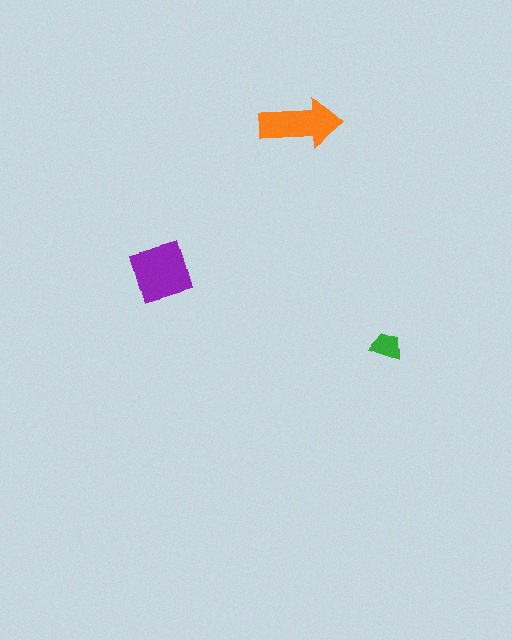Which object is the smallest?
The green trapezoid.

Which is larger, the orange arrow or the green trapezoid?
The orange arrow.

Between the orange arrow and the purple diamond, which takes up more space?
The purple diamond.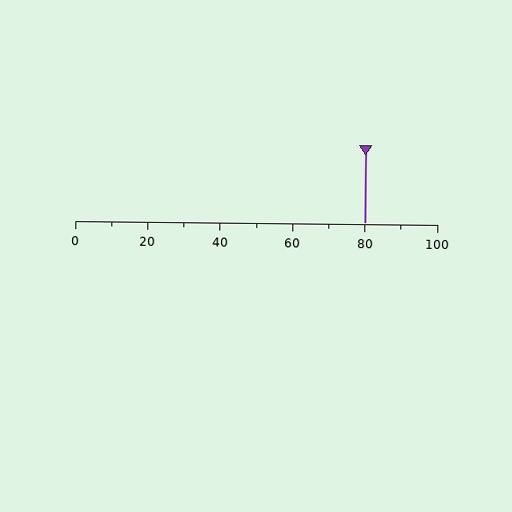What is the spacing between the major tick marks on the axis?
The major ticks are spaced 20 apart.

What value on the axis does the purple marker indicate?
The marker indicates approximately 80.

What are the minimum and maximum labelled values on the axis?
The axis runs from 0 to 100.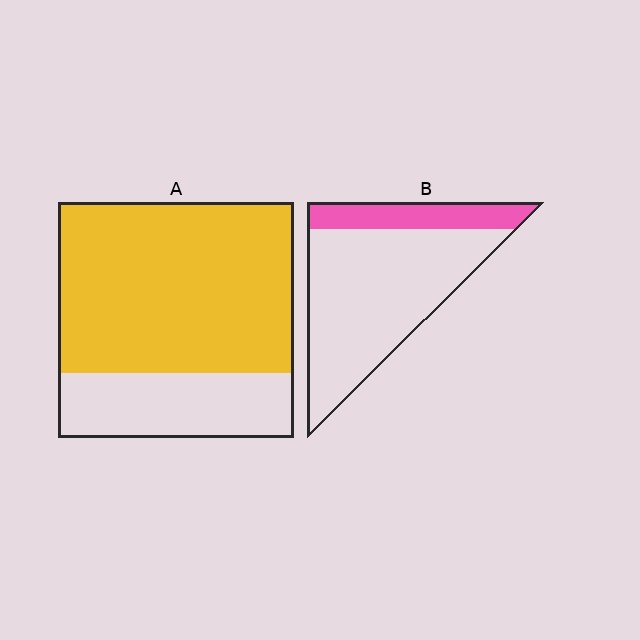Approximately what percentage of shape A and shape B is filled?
A is approximately 70% and B is approximately 20%.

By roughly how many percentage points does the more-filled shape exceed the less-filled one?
By roughly 50 percentage points (A over B).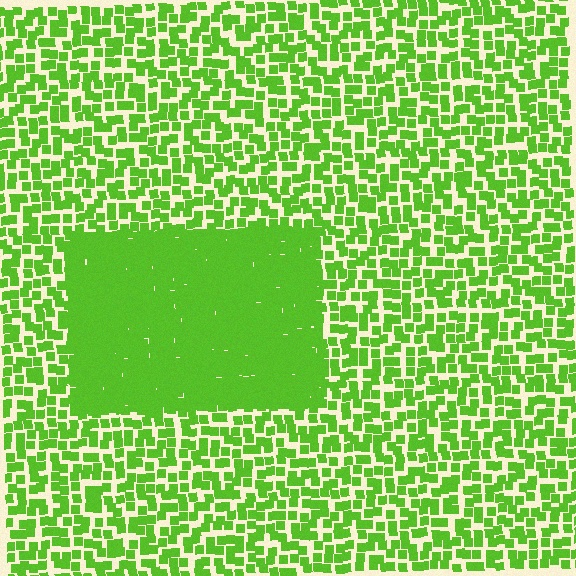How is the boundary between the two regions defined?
The boundary is defined by a change in element density (approximately 2.6x ratio). All elements are the same color, size, and shape.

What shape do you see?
I see a rectangle.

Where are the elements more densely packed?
The elements are more densely packed inside the rectangle boundary.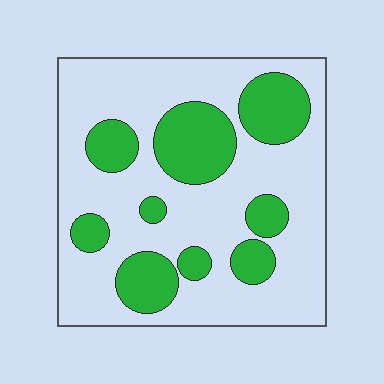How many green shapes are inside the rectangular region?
9.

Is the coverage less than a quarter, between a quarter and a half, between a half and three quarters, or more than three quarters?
Between a quarter and a half.